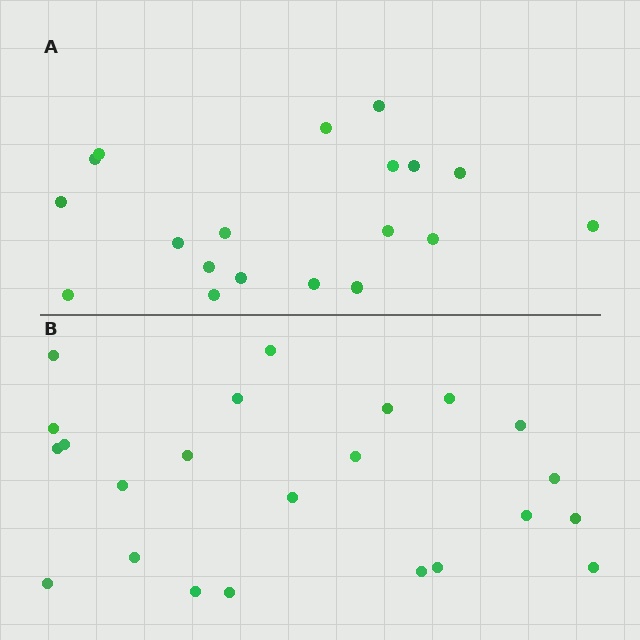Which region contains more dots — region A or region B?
Region B (the bottom region) has more dots.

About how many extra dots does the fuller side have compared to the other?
Region B has about 4 more dots than region A.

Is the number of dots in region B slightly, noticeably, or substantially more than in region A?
Region B has only slightly more — the two regions are fairly close. The ratio is roughly 1.2 to 1.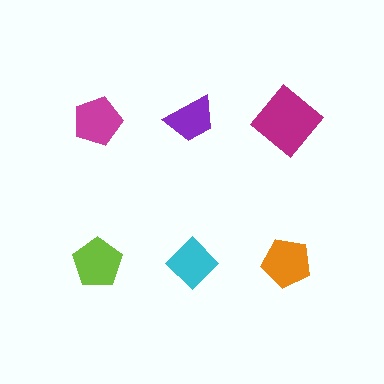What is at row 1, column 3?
A magenta diamond.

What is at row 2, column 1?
A lime pentagon.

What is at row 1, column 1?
A magenta pentagon.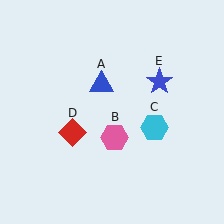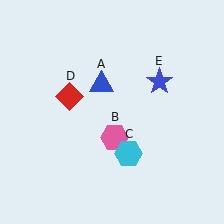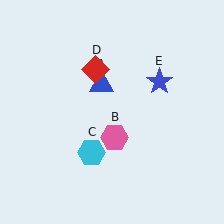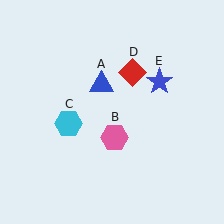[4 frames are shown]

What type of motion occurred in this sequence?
The cyan hexagon (object C), red diamond (object D) rotated clockwise around the center of the scene.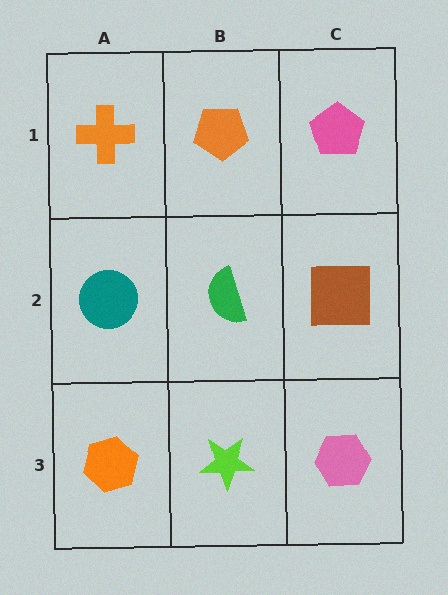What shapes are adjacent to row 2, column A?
An orange cross (row 1, column A), an orange hexagon (row 3, column A), a green semicircle (row 2, column B).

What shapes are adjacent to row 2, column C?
A pink pentagon (row 1, column C), a pink hexagon (row 3, column C), a green semicircle (row 2, column B).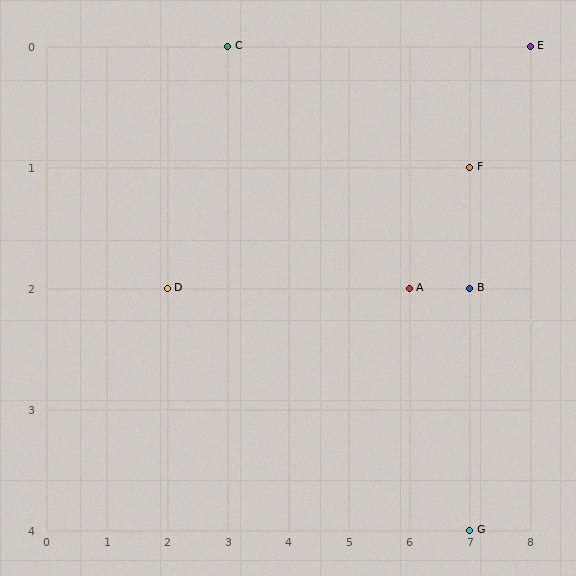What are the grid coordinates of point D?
Point D is at grid coordinates (2, 2).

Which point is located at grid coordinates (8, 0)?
Point E is at (8, 0).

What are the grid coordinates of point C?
Point C is at grid coordinates (3, 0).